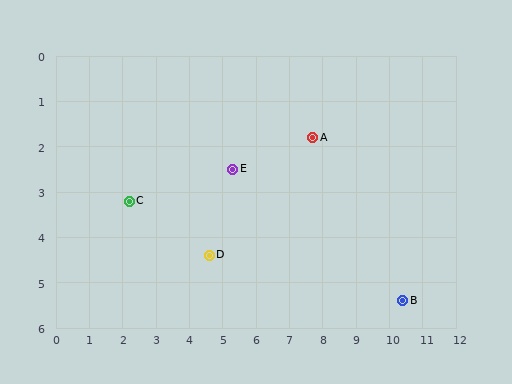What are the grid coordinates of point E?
Point E is at approximately (5.3, 2.5).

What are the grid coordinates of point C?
Point C is at approximately (2.2, 3.2).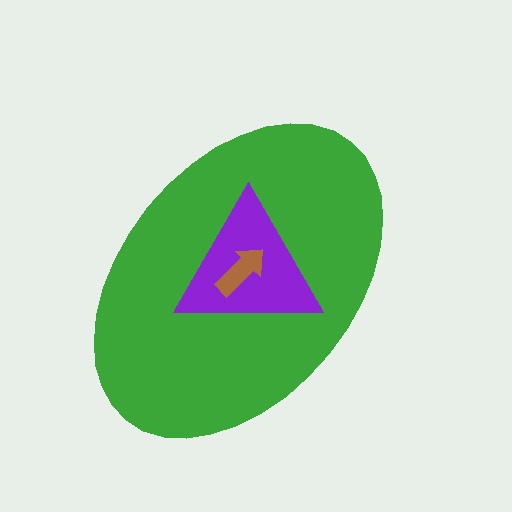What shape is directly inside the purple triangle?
The brown arrow.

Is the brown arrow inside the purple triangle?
Yes.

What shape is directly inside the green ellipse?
The purple triangle.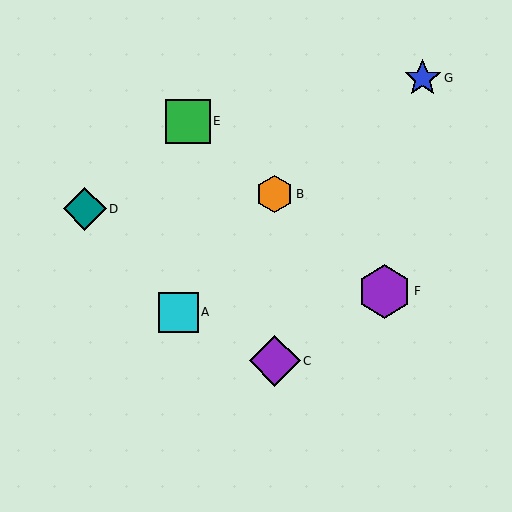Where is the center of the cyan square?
The center of the cyan square is at (178, 312).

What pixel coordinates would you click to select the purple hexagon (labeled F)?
Click at (385, 291) to select the purple hexagon F.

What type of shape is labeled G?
Shape G is a blue star.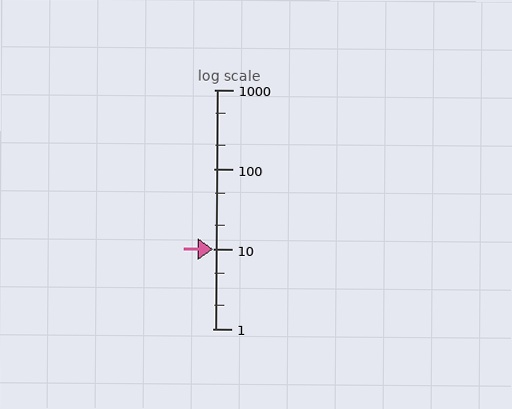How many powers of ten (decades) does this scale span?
The scale spans 3 decades, from 1 to 1000.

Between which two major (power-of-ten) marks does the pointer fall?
The pointer is between 10 and 100.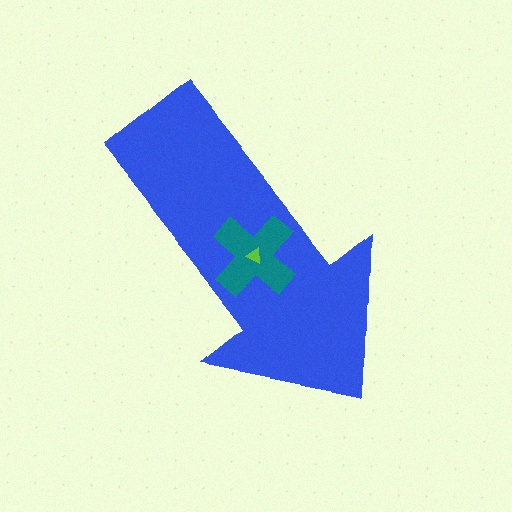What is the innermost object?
The lime triangle.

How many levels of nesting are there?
3.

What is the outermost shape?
The blue arrow.